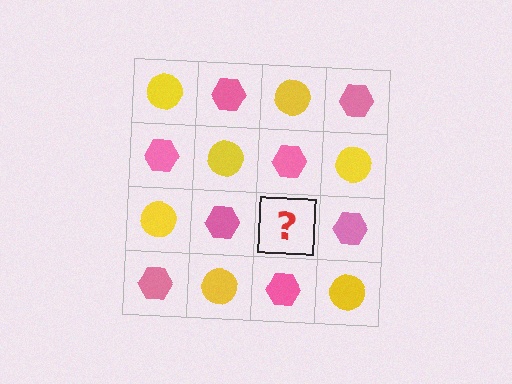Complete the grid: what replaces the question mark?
The question mark should be replaced with a yellow circle.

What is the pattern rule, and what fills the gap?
The rule is that it alternates yellow circle and pink hexagon in a checkerboard pattern. The gap should be filled with a yellow circle.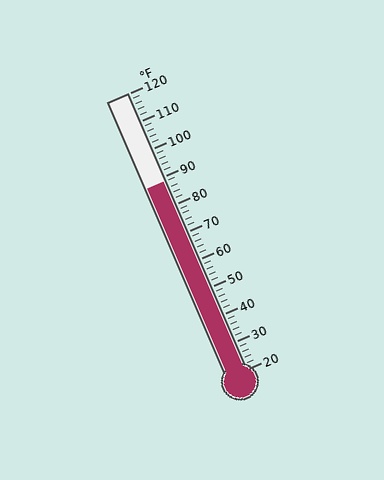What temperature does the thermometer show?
The thermometer shows approximately 88°F.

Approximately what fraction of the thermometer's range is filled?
The thermometer is filled to approximately 70% of its range.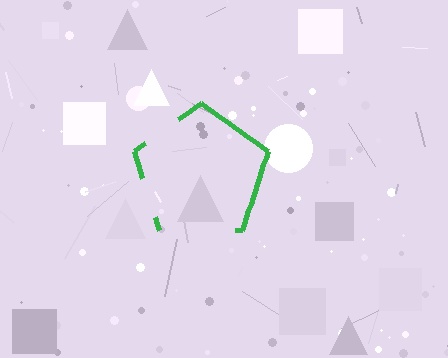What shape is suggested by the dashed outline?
The dashed outline suggests a pentagon.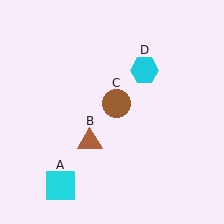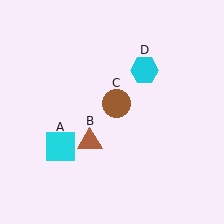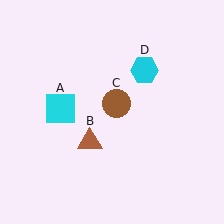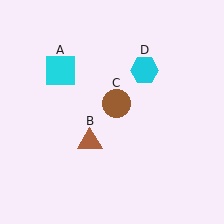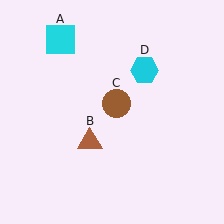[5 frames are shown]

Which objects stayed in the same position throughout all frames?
Brown triangle (object B) and brown circle (object C) and cyan hexagon (object D) remained stationary.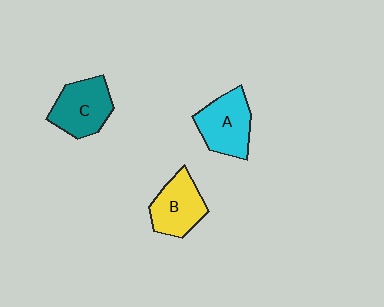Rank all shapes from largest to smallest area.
From largest to smallest: A (cyan), C (teal), B (yellow).